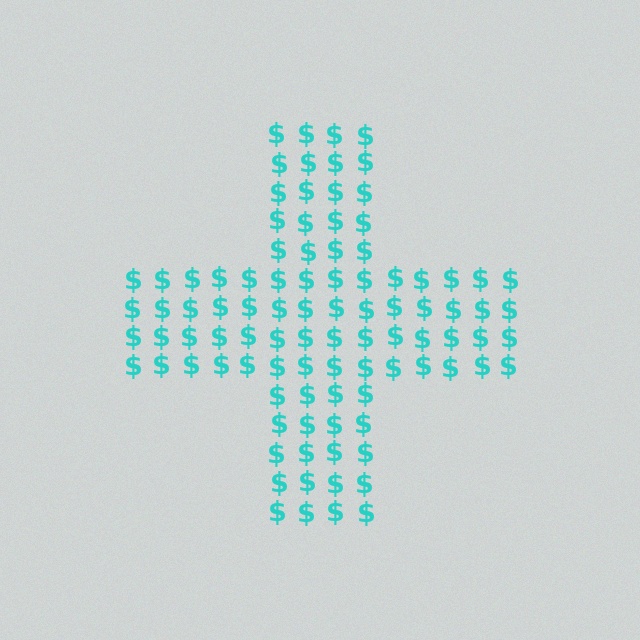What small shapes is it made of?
It is made of small dollar signs.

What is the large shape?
The large shape is a cross.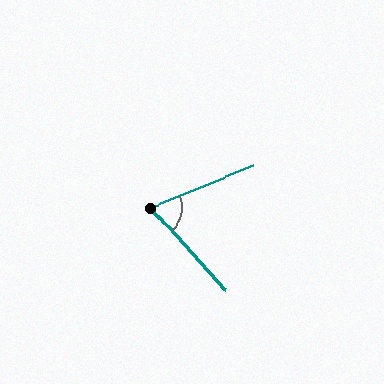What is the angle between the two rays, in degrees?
Approximately 70 degrees.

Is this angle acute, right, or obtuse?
It is acute.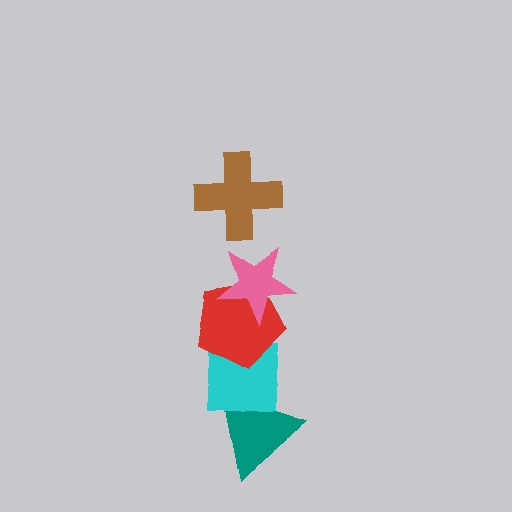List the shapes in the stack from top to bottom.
From top to bottom: the brown cross, the pink star, the red pentagon, the cyan square, the teal triangle.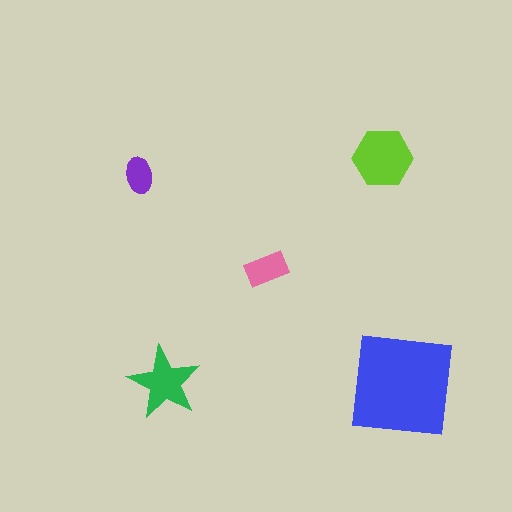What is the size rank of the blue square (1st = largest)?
1st.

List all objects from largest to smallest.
The blue square, the lime hexagon, the green star, the pink rectangle, the purple ellipse.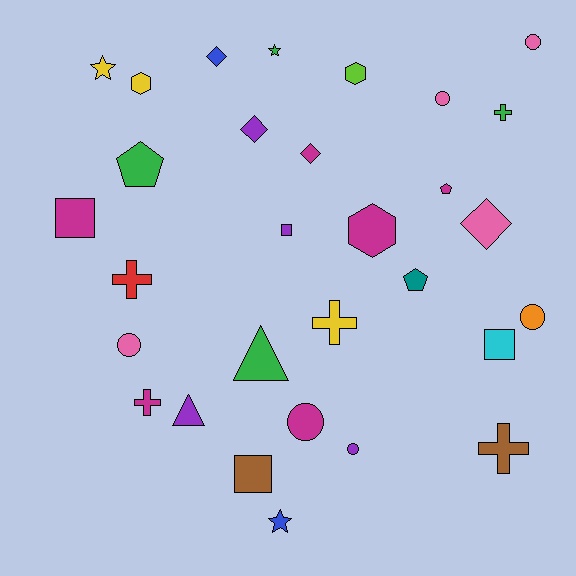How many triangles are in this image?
There are 2 triangles.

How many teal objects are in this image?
There is 1 teal object.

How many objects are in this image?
There are 30 objects.